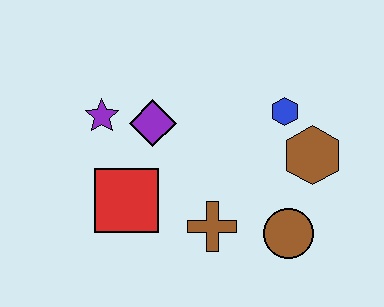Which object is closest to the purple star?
The purple diamond is closest to the purple star.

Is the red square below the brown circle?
No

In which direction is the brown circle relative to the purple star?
The brown circle is to the right of the purple star.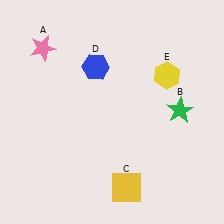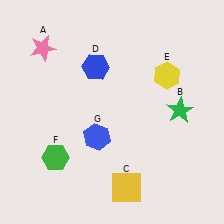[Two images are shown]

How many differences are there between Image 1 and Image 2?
There are 2 differences between the two images.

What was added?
A green hexagon (F), a blue hexagon (G) were added in Image 2.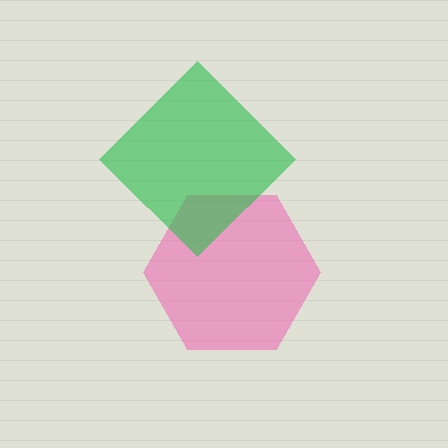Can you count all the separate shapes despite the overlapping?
Yes, there are 2 separate shapes.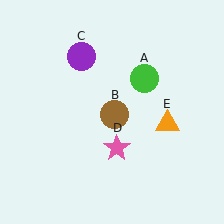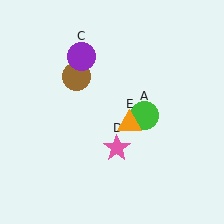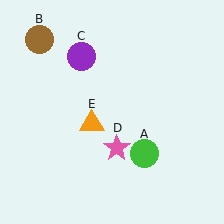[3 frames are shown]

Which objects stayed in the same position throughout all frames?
Purple circle (object C) and pink star (object D) remained stationary.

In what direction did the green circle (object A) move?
The green circle (object A) moved down.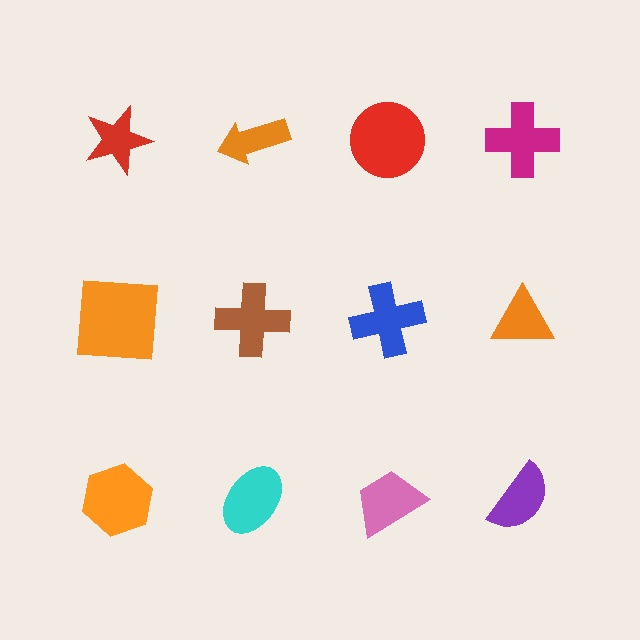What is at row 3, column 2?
A cyan ellipse.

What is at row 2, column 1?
An orange square.